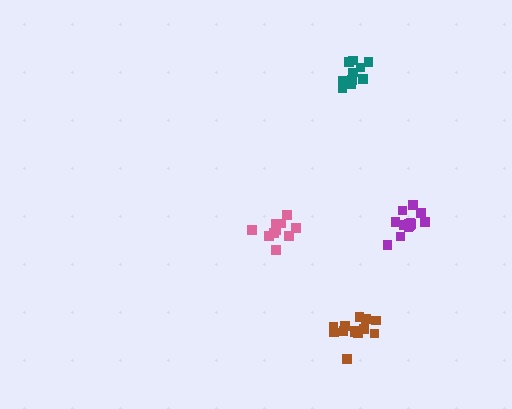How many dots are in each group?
Group 1: 10 dots, Group 2: 14 dots, Group 3: 14 dots, Group 4: 13 dots (51 total).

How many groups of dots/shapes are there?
There are 4 groups.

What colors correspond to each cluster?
The clusters are colored: teal, brown, purple, pink.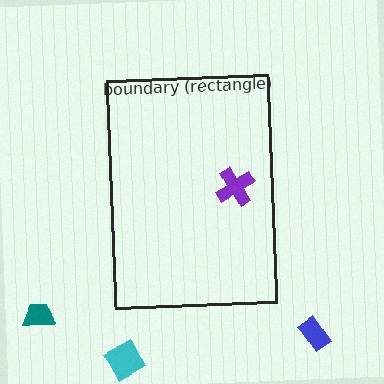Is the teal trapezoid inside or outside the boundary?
Outside.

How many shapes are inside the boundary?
1 inside, 3 outside.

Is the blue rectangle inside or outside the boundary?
Outside.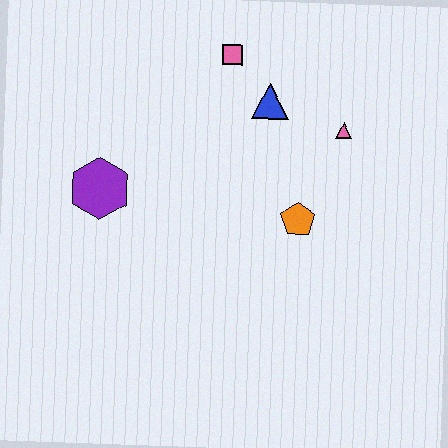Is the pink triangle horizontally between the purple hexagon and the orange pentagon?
No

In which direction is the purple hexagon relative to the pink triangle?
The purple hexagon is to the left of the pink triangle.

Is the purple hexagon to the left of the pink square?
Yes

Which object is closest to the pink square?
The blue triangle is closest to the pink square.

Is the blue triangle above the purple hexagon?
Yes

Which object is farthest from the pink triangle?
The purple hexagon is farthest from the pink triangle.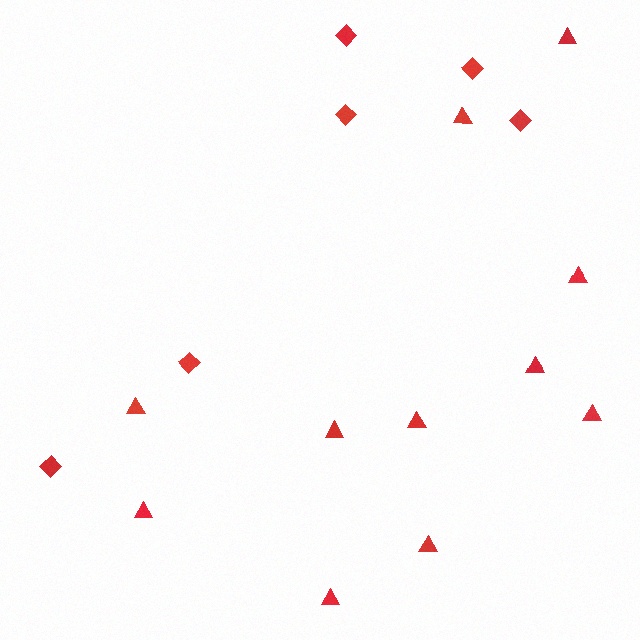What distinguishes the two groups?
There are 2 groups: one group of diamonds (6) and one group of triangles (11).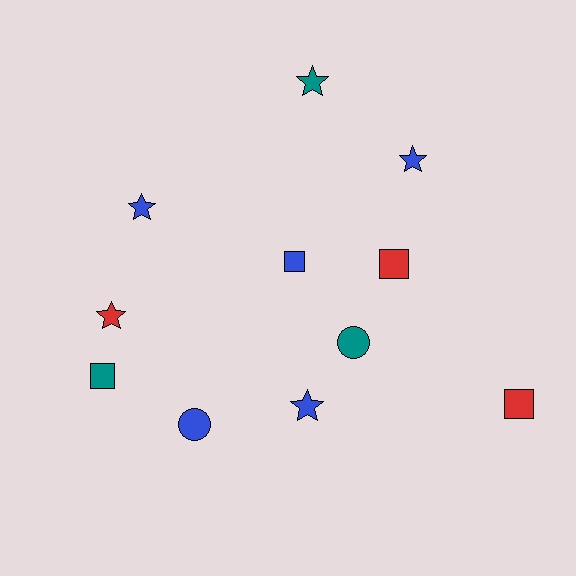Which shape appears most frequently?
Star, with 5 objects.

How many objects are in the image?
There are 11 objects.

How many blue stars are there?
There are 3 blue stars.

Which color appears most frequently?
Blue, with 5 objects.